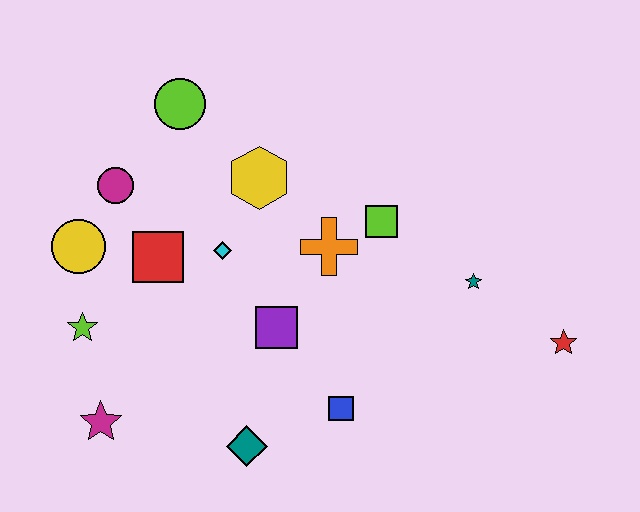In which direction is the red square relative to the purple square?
The red square is to the left of the purple square.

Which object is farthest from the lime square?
The magenta star is farthest from the lime square.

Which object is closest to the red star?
The teal star is closest to the red star.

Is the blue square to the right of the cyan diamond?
Yes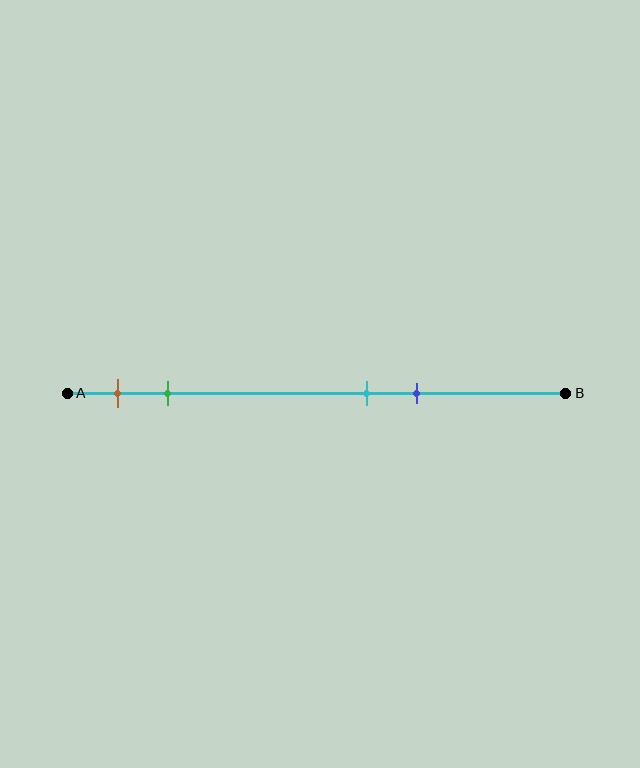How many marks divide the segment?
There are 4 marks dividing the segment.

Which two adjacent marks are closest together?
The cyan and blue marks are the closest adjacent pair.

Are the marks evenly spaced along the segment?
No, the marks are not evenly spaced.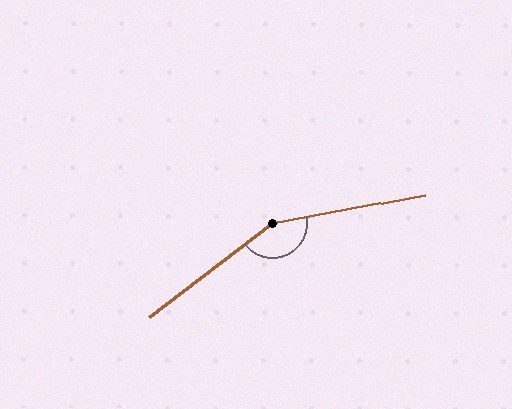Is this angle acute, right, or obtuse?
It is obtuse.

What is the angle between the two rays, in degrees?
Approximately 153 degrees.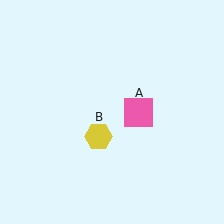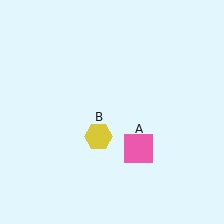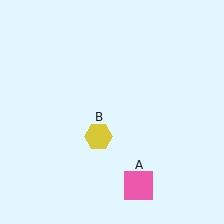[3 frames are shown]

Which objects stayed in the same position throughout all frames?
Yellow hexagon (object B) remained stationary.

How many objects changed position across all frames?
1 object changed position: pink square (object A).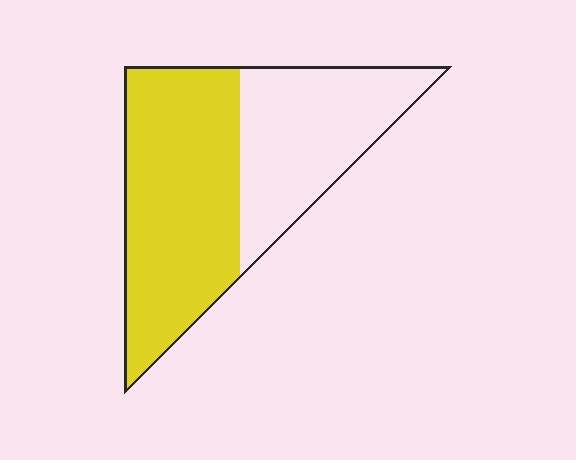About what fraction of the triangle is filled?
About three fifths (3/5).